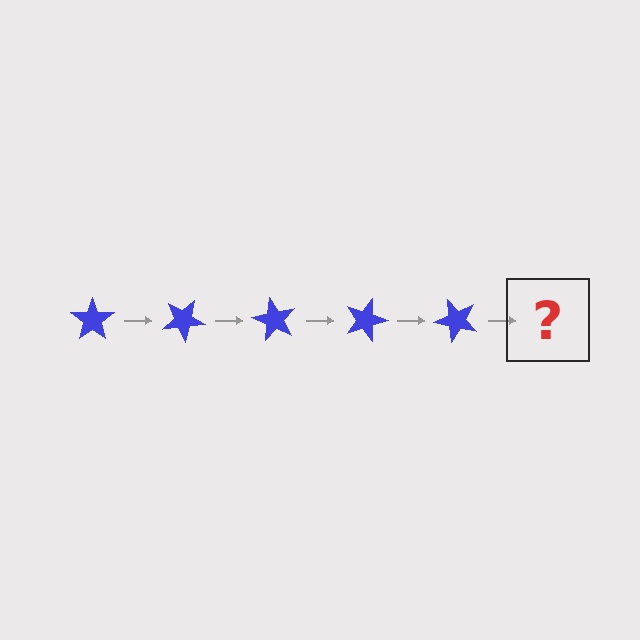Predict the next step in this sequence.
The next step is a blue star rotated 150 degrees.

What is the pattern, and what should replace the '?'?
The pattern is that the star rotates 30 degrees each step. The '?' should be a blue star rotated 150 degrees.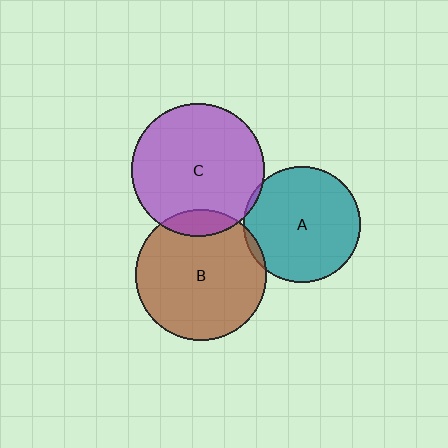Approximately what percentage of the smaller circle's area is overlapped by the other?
Approximately 5%.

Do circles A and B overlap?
Yes.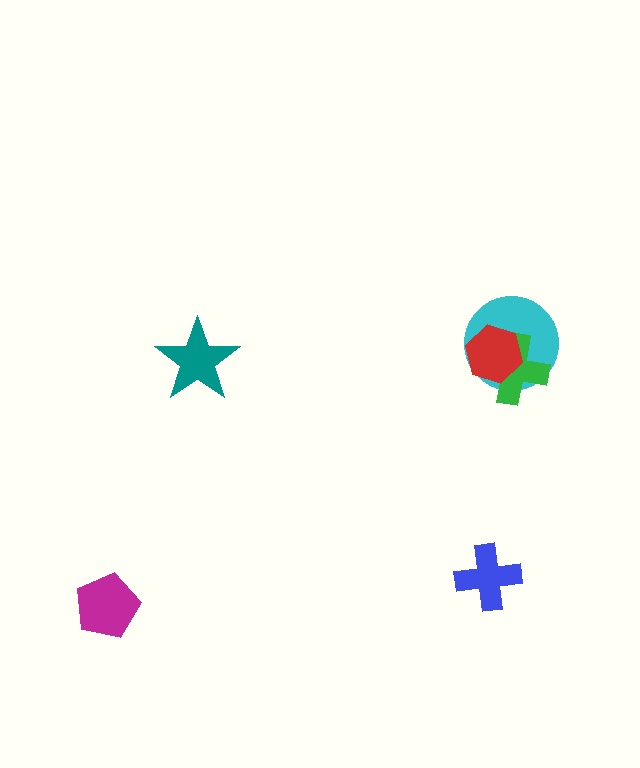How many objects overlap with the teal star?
0 objects overlap with the teal star.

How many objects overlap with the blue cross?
0 objects overlap with the blue cross.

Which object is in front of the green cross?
The red hexagon is in front of the green cross.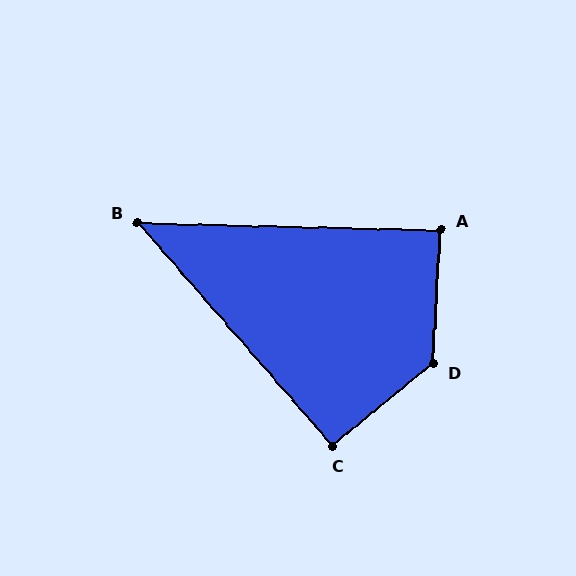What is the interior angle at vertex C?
Approximately 92 degrees (approximately right).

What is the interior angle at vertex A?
Approximately 88 degrees (approximately right).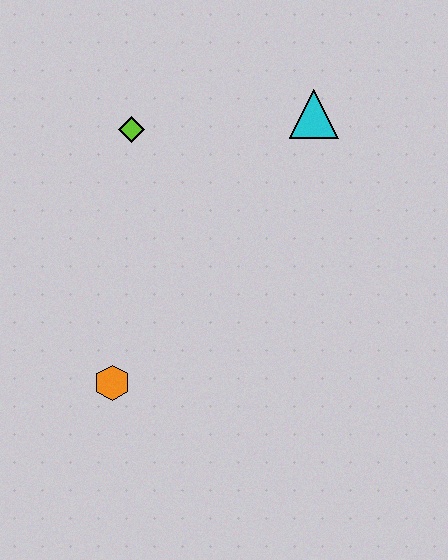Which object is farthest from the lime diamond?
The orange hexagon is farthest from the lime diamond.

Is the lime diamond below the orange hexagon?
No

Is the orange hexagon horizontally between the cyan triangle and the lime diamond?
No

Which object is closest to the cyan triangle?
The lime diamond is closest to the cyan triangle.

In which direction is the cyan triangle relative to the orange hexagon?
The cyan triangle is above the orange hexagon.